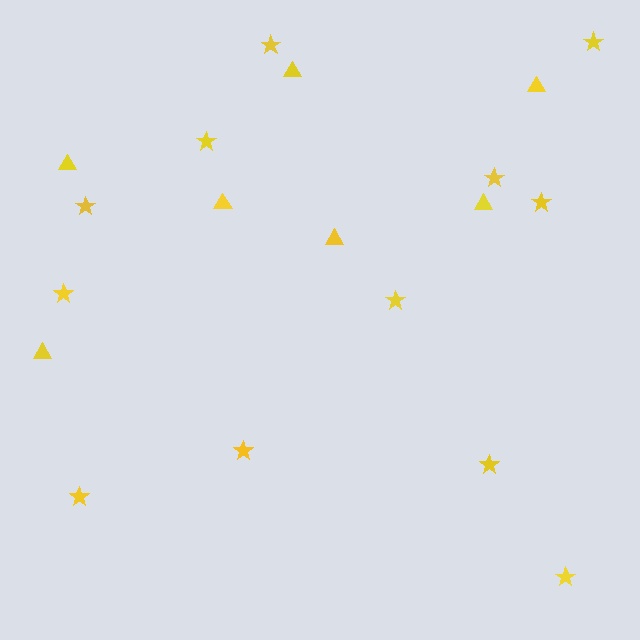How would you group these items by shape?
There are 2 groups: one group of triangles (7) and one group of stars (12).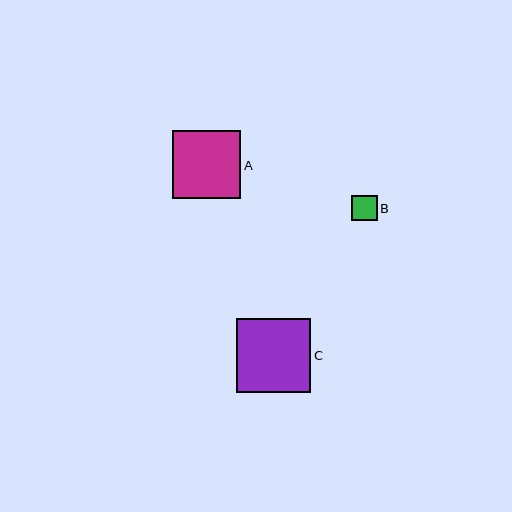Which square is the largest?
Square C is the largest with a size of approximately 74 pixels.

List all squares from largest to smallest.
From largest to smallest: C, A, B.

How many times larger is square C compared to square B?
Square C is approximately 2.9 times the size of square B.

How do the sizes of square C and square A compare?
Square C and square A are approximately the same size.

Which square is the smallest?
Square B is the smallest with a size of approximately 25 pixels.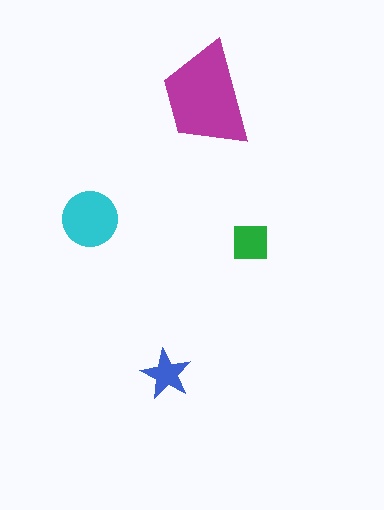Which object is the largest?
The magenta trapezoid.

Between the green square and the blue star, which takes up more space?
The green square.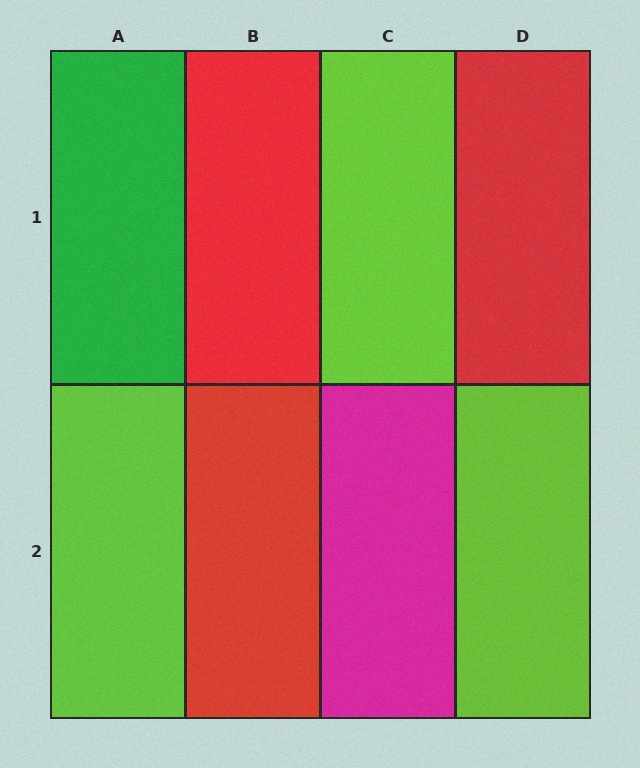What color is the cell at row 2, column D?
Lime.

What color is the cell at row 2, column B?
Red.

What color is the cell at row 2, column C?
Magenta.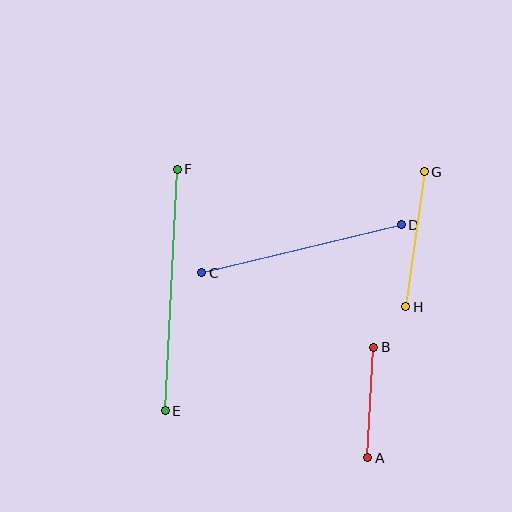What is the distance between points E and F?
The distance is approximately 242 pixels.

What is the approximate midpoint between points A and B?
The midpoint is at approximately (371, 403) pixels.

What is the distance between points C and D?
The distance is approximately 205 pixels.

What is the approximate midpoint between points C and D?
The midpoint is at approximately (301, 249) pixels.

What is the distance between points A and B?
The distance is approximately 111 pixels.